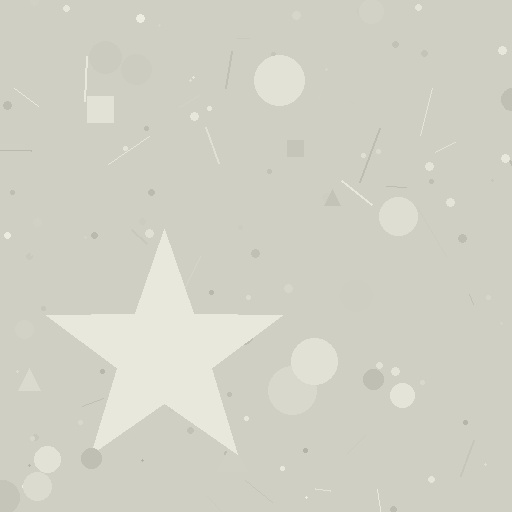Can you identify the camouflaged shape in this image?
The camouflaged shape is a star.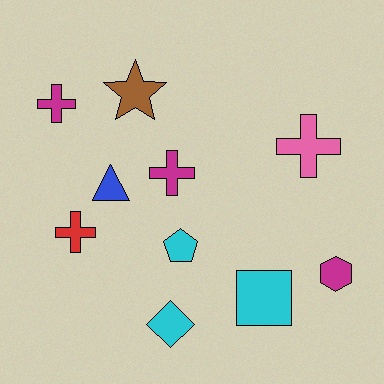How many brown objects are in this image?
There is 1 brown object.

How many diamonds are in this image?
There is 1 diamond.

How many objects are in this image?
There are 10 objects.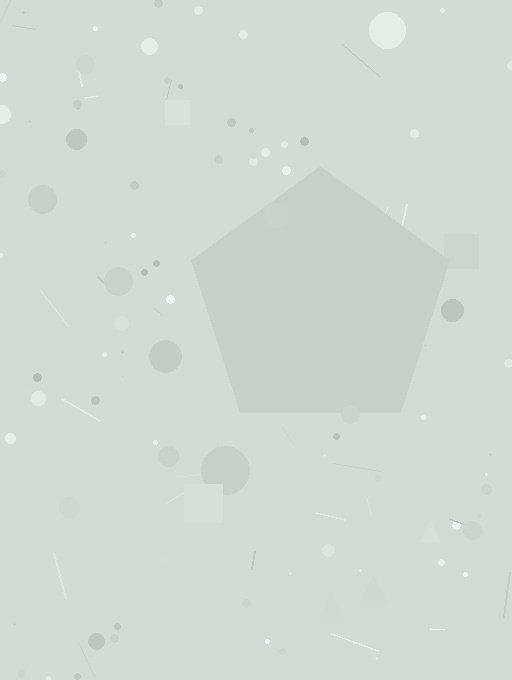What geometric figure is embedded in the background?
A pentagon is embedded in the background.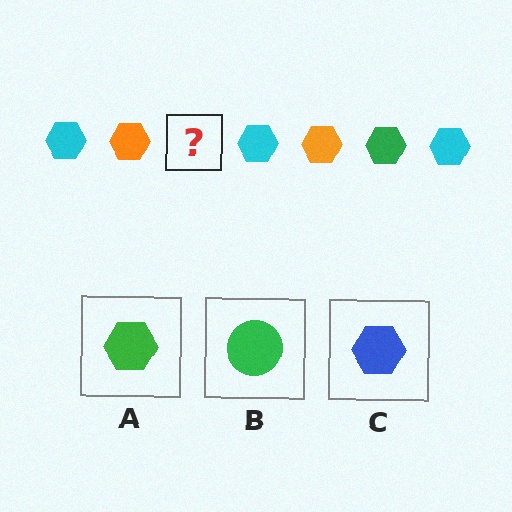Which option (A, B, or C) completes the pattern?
A.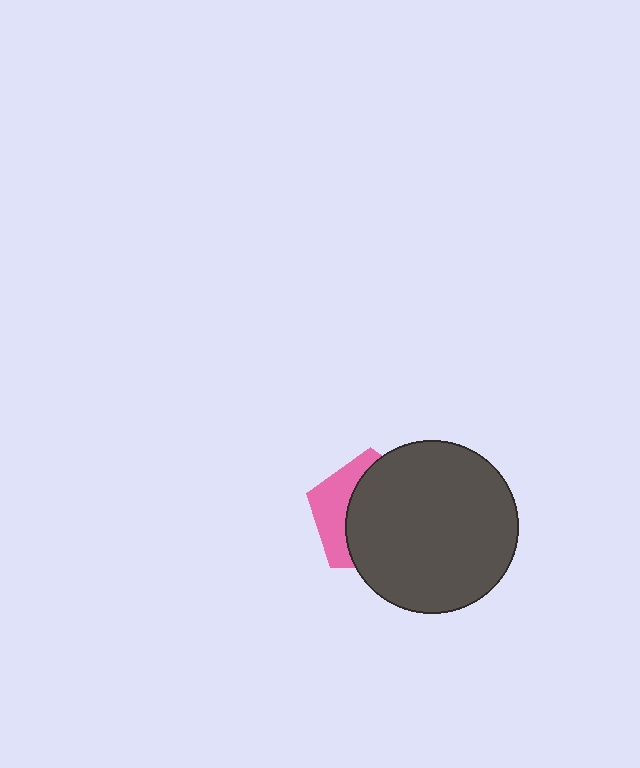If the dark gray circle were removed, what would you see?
You would see the complete pink pentagon.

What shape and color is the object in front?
The object in front is a dark gray circle.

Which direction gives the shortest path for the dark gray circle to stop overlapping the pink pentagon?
Moving right gives the shortest separation.